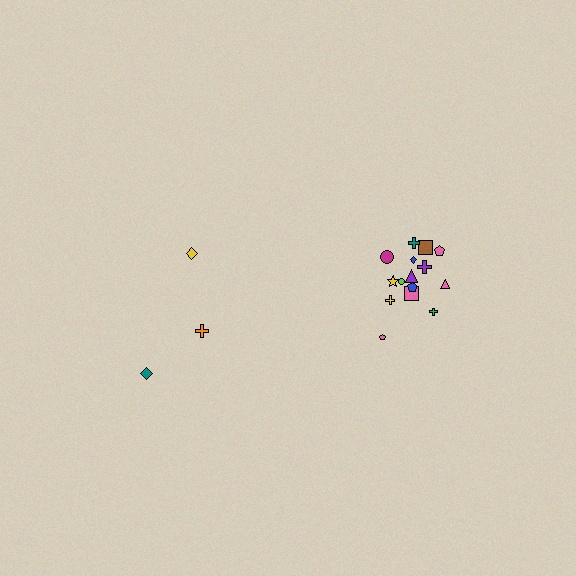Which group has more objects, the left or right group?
The right group.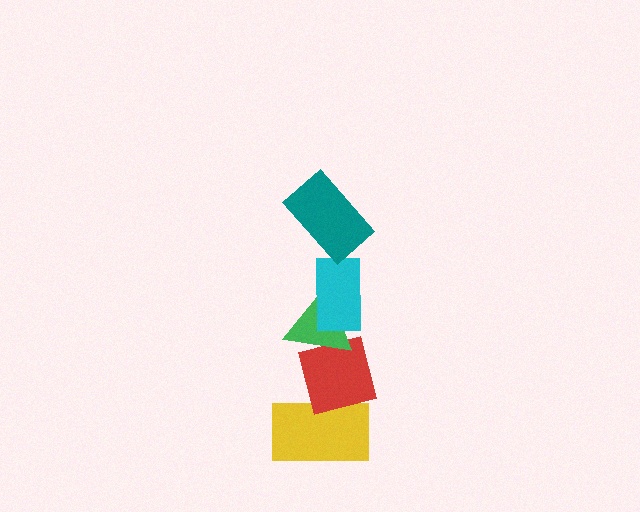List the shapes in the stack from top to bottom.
From top to bottom: the teal rectangle, the cyan rectangle, the green triangle, the red square, the yellow rectangle.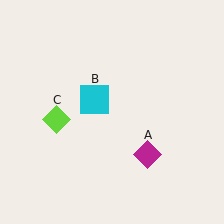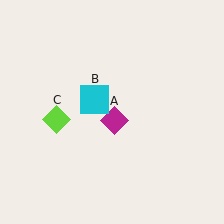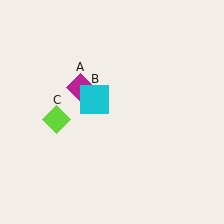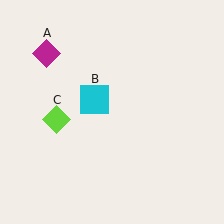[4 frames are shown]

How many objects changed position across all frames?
1 object changed position: magenta diamond (object A).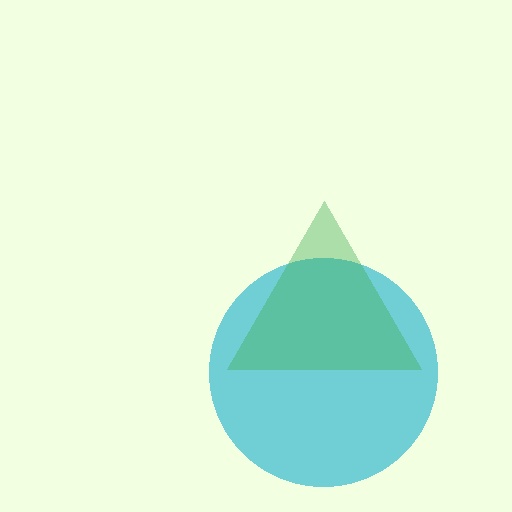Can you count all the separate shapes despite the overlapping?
Yes, there are 2 separate shapes.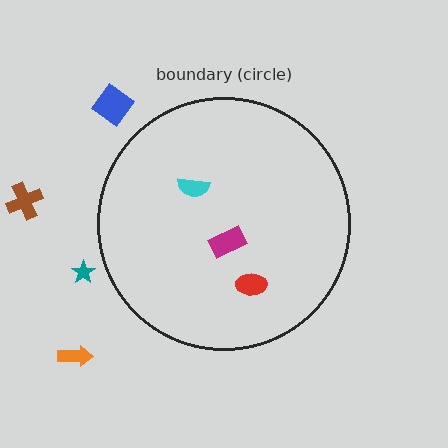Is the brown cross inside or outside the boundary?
Outside.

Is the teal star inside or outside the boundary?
Outside.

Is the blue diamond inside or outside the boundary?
Outside.